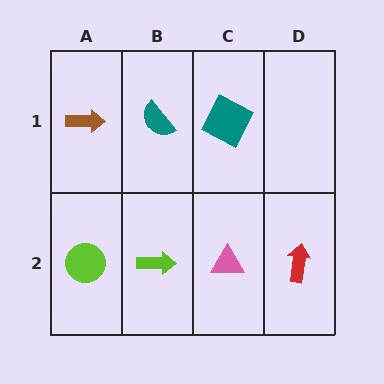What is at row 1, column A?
A brown arrow.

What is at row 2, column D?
A red arrow.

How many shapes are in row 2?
4 shapes.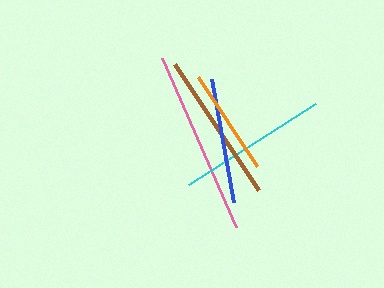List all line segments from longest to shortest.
From longest to shortest: pink, brown, cyan, blue, orange.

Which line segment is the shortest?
The orange line is the shortest at approximately 106 pixels.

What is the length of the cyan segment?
The cyan segment is approximately 150 pixels long.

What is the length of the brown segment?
The brown segment is approximately 151 pixels long.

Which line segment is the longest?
The pink line is the longest at approximately 185 pixels.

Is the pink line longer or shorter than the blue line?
The pink line is longer than the blue line.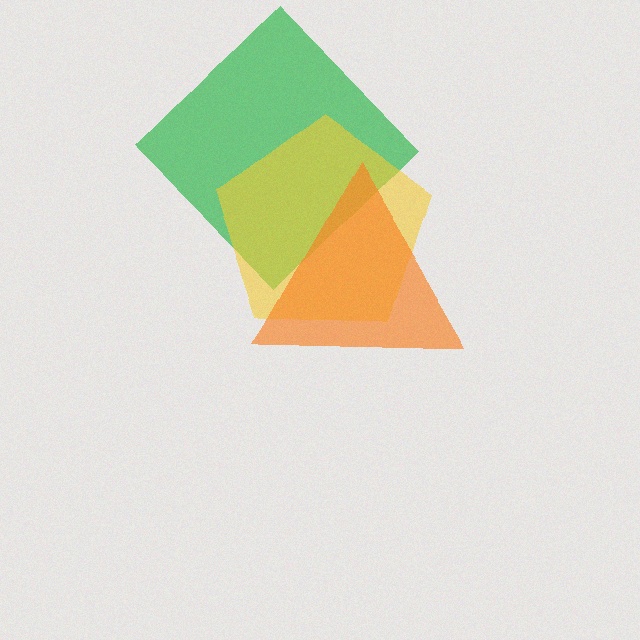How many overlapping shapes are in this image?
There are 3 overlapping shapes in the image.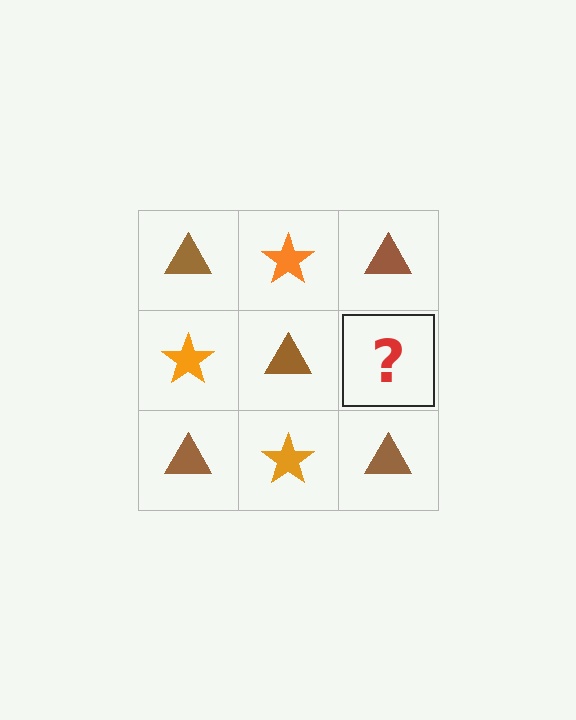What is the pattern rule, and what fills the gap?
The rule is that it alternates brown triangle and orange star in a checkerboard pattern. The gap should be filled with an orange star.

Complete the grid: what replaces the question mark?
The question mark should be replaced with an orange star.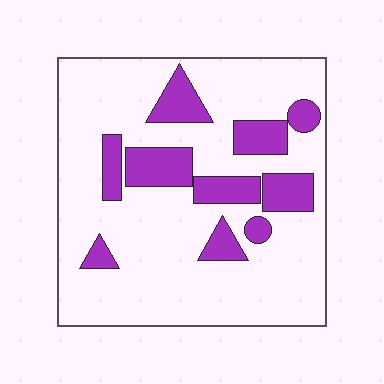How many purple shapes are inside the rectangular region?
10.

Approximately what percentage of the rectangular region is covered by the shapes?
Approximately 20%.